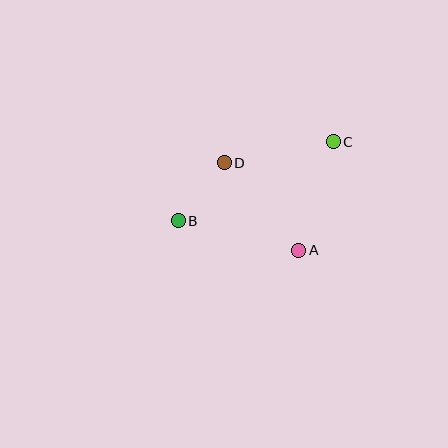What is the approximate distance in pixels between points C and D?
The distance between C and D is approximately 111 pixels.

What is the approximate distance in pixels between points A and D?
The distance between A and D is approximately 115 pixels.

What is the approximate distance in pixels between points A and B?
The distance between A and B is approximately 124 pixels.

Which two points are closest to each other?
Points B and D are closest to each other.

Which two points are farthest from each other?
Points B and C are farthest from each other.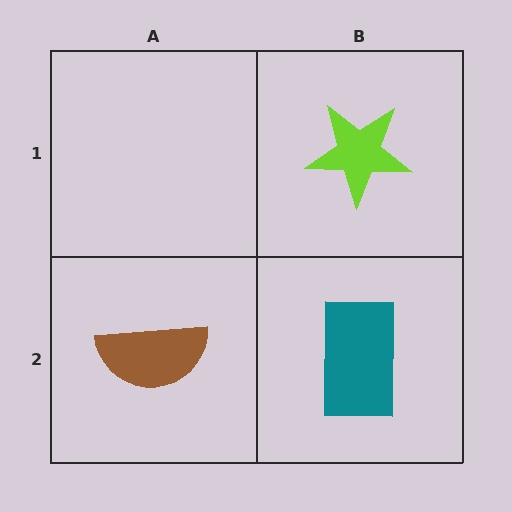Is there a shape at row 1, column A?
No, that cell is empty.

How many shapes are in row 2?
2 shapes.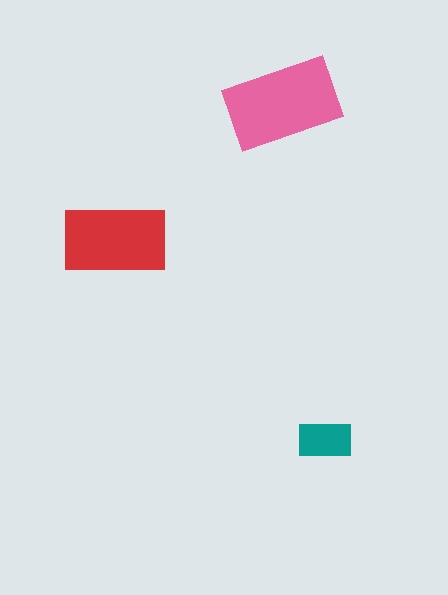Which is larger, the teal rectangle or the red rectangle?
The red one.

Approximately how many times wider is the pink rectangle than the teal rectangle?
About 2 times wider.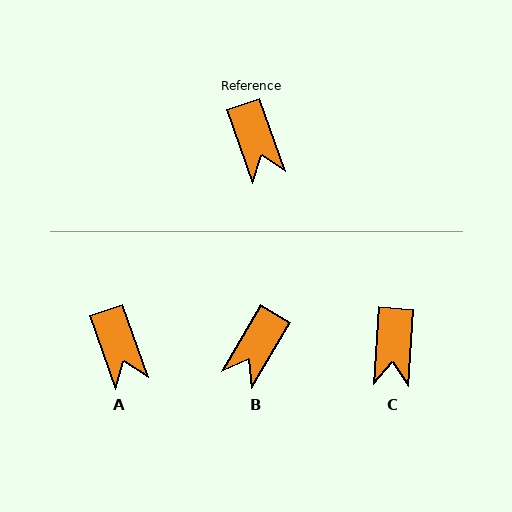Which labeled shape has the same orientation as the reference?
A.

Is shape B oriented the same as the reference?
No, it is off by about 50 degrees.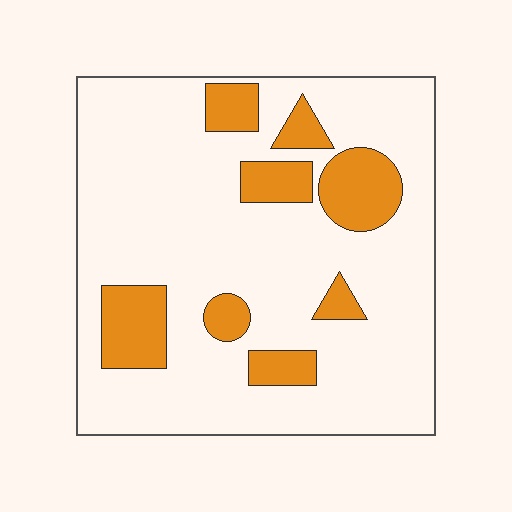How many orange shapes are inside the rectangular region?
8.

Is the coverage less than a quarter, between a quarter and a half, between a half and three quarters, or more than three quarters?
Less than a quarter.